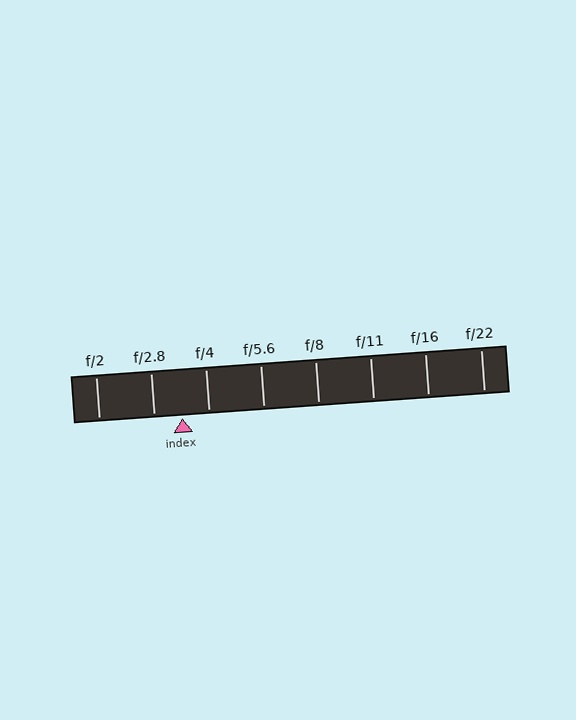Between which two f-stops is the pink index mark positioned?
The index mark is between f/2.8 and f/4.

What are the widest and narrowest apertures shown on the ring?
The widest aperture shown is f/2 and the narrowest is f/22.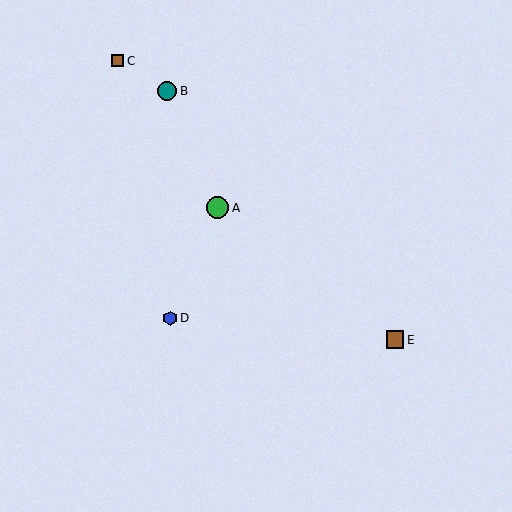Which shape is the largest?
The green circle (labeled A) is the largest.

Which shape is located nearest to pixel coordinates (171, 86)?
The teal circle (labeled B) at (167, 91) is nearest to that location.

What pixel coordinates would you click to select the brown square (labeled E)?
Click at (395, 340) to select the brown square E.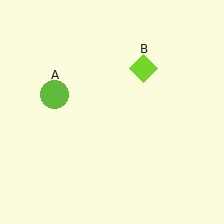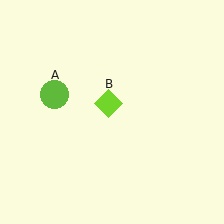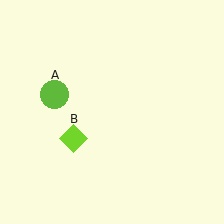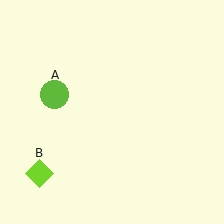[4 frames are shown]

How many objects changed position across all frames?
1 object changed position: lime diamond (object B).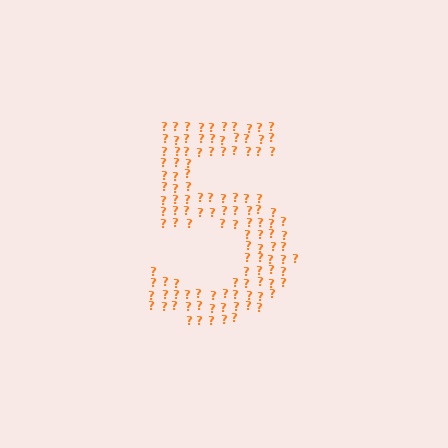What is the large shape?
The large shape is the digit 5.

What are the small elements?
The small elements are question marks.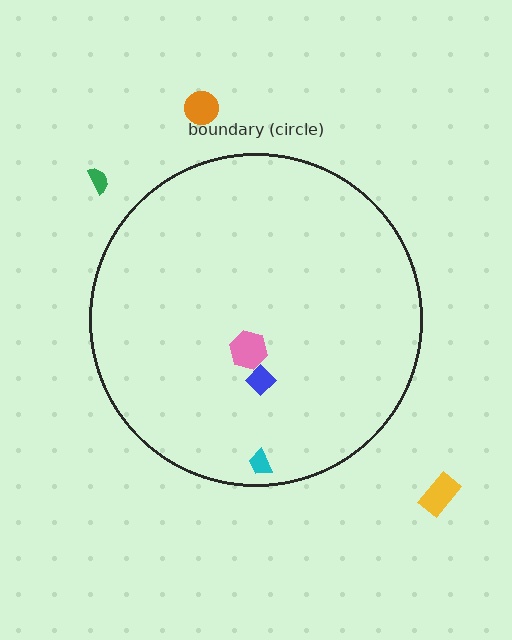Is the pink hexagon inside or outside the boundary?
Inside.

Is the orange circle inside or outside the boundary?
Outside.